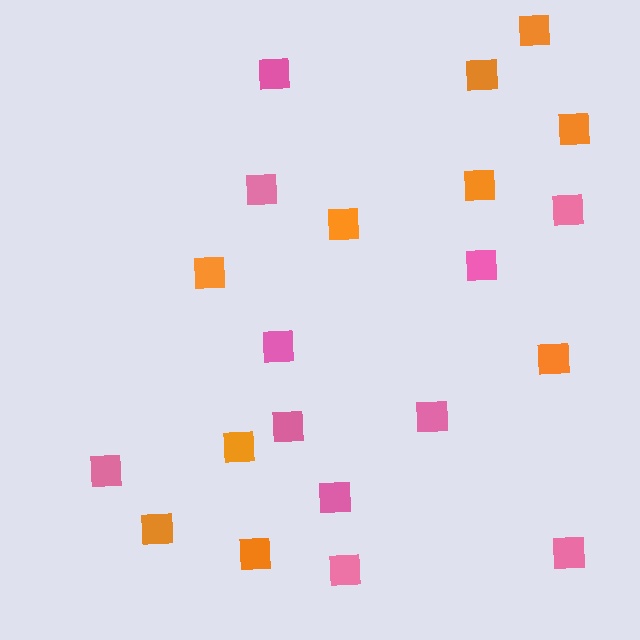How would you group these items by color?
There are 2 groups: one group of pink squares (11) and one group of orange squares (10).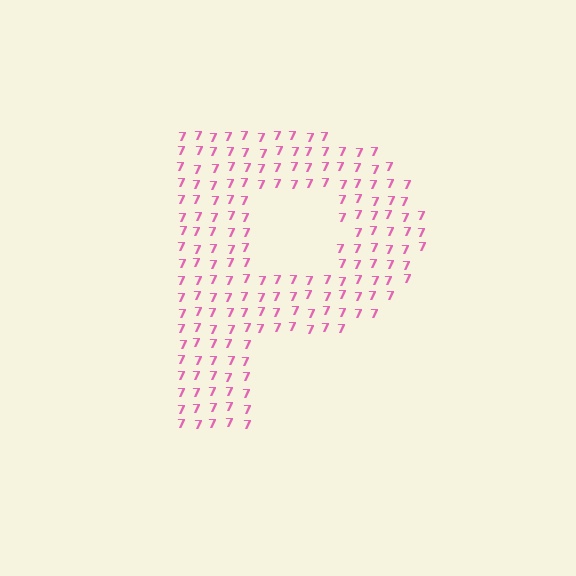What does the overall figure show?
The overall figure shows the letter P.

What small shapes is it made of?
It is made of small digit 7's.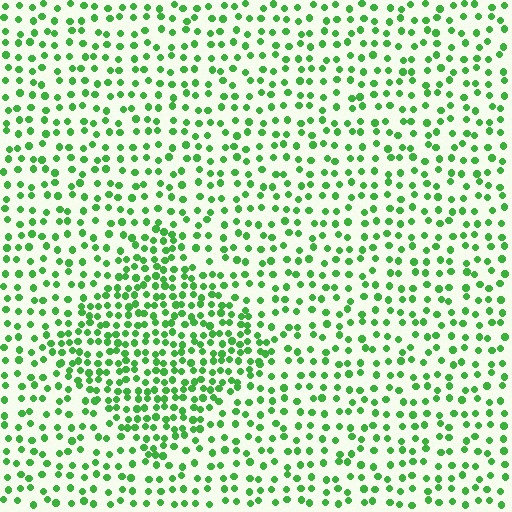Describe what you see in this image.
The image contains small green elements arranged at two different densities. A diamond-shaped region is visible where the elements are more densely packed than the surrounding area.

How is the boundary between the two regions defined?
The boundary is defined by a change in element density (approximately 1.8x ratio). All elements are the same color, size, and shape.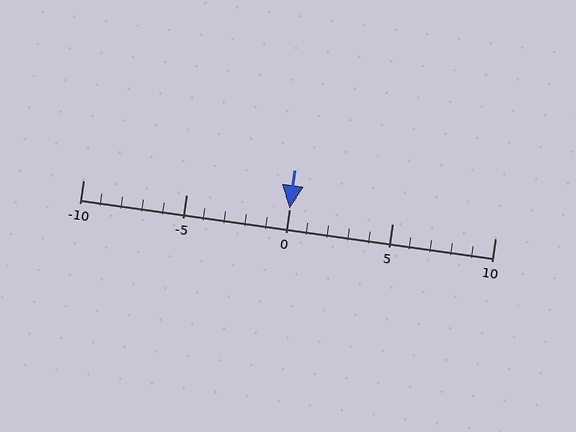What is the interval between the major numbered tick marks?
The major tick marks are spaced 5 units apart.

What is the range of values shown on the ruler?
The ruler shows values from -10 to 10.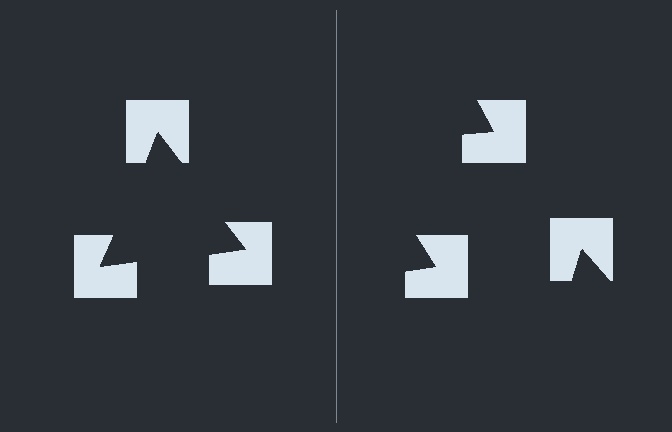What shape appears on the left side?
An illusory triangle.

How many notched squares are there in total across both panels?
6 — 3 on each side.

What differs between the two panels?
The notched squares are positioned identically on both sides; only the wedge orientations differ. On the left they align to a triangle; on the right they are misaligned.